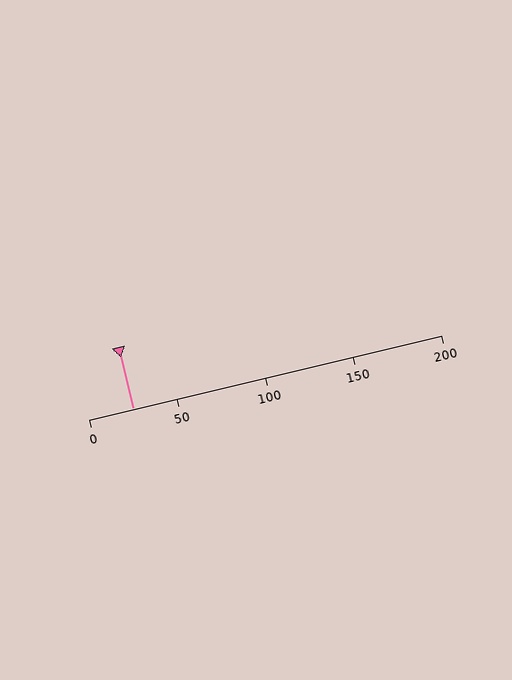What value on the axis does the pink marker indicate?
The marker indicates approximately 25.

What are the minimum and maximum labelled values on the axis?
The axis runs from 0 to 200.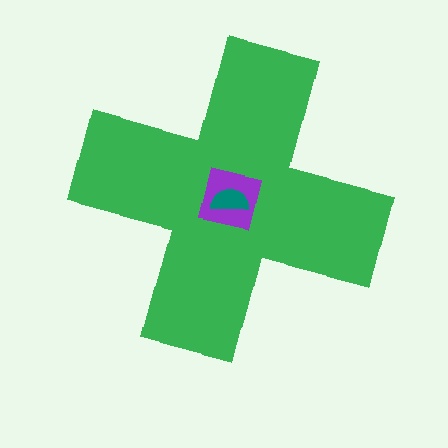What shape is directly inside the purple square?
The teal semicircle.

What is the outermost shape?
The green cross.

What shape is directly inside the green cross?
The purple square.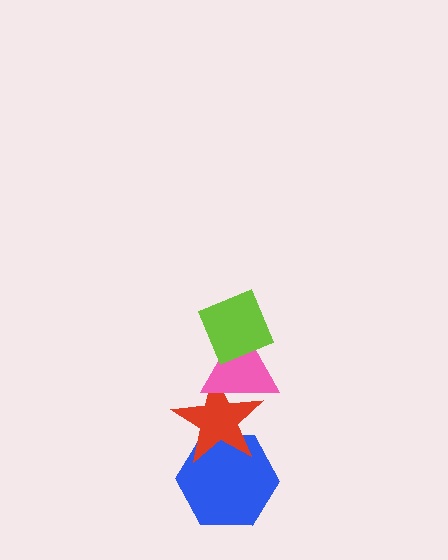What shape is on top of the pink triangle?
The lime diamond is on top of the pink triangle.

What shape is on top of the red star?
The pink triangle is on top of the red star.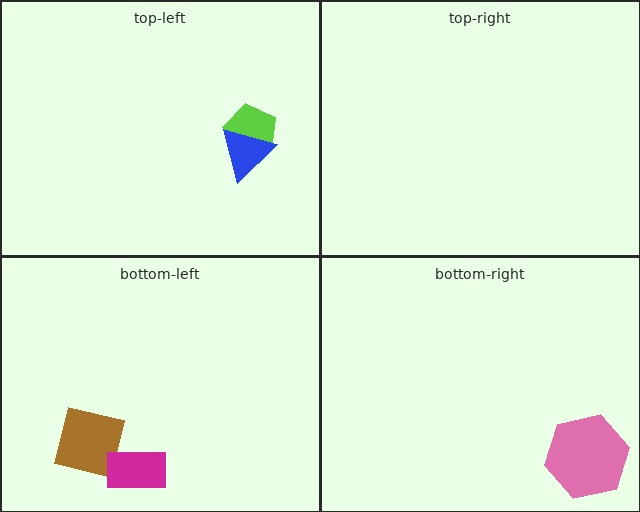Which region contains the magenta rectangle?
The bottom-left region.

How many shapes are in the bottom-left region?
2.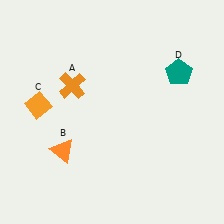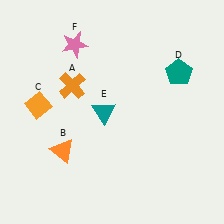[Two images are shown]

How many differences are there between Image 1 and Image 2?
There are 2 differences between the two images.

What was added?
A teal triangle (E), a pink star (F) were added in Image 2.